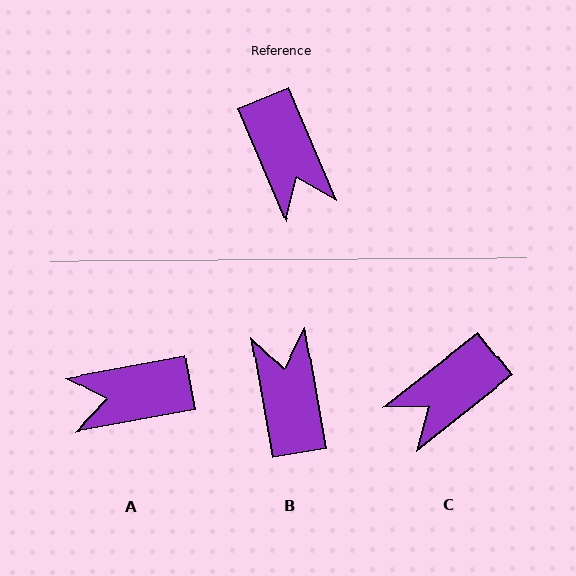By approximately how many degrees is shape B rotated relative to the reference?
Approximately 167 degrees counter-clockwise.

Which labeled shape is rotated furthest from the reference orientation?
B, about 167 degrees away.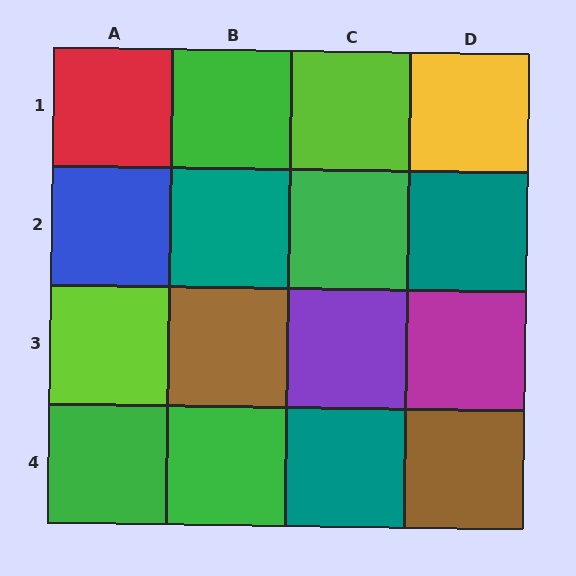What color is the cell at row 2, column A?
Blue.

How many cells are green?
4 cells are green.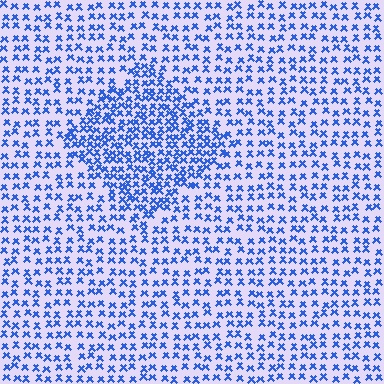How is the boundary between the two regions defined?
The boundary is defined by a change in element density (approximately 1.8x ratio). All elements are the same color, size, and shape.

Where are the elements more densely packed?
The elements are more densely packed inside the diamond boundary.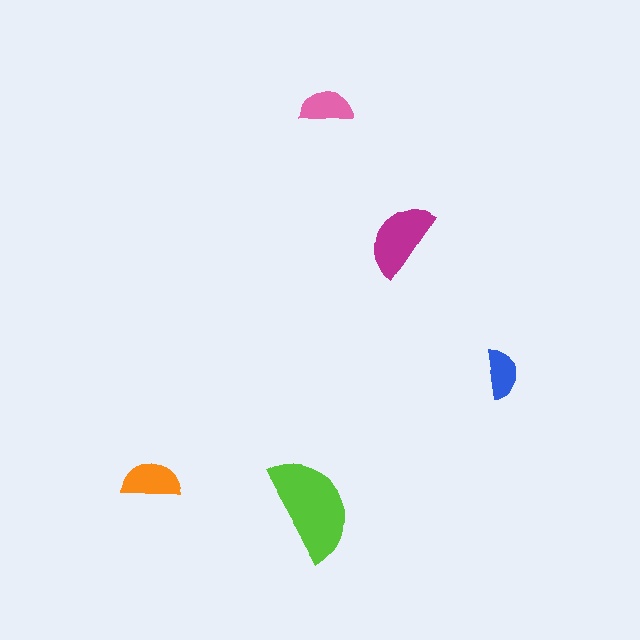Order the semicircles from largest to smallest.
the lime one, the magenta one, the orange one, the pink one, the blue one.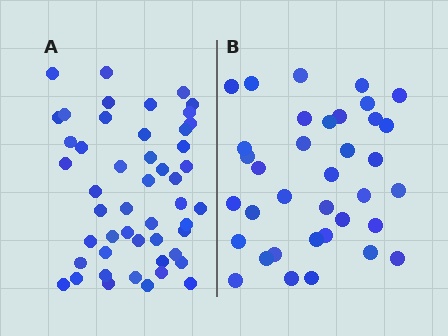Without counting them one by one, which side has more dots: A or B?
Region A (the left region) has more dots.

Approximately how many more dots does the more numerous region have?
Region A has approximately 15 more dots than region B.